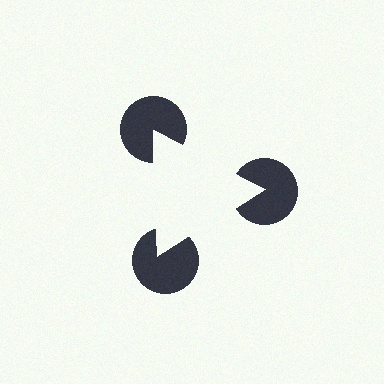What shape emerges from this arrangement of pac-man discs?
An illusory triangle — its edges are inferred from the aligned wedge cuts in the pac-man discs, not physically drawn.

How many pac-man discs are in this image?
There are 3 — one at each vertex of the illusory triangle.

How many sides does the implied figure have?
3 sides.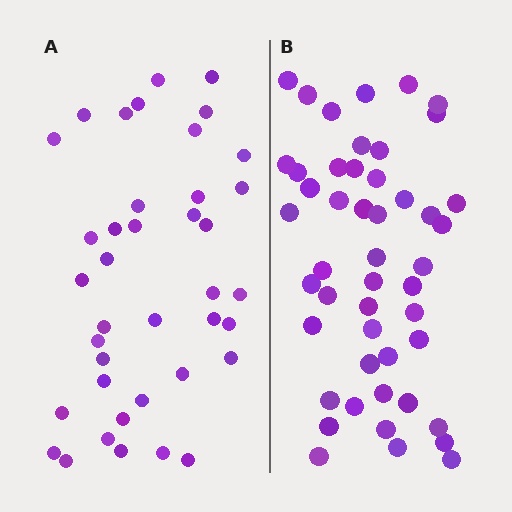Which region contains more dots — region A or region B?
Region B (the right region) has more dots.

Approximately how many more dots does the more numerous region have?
Region B has roughly 8 or so more dots than region A.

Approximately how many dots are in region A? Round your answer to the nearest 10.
About 40 dots. (The exact count is 39, which rounds to 40.)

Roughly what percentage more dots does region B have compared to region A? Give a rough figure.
About 25% more.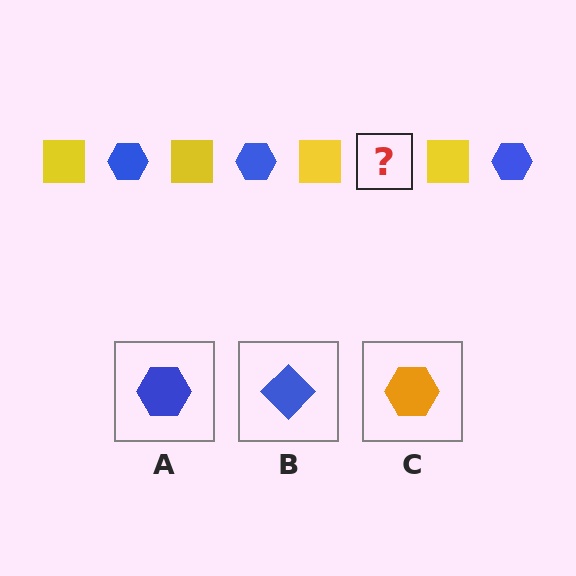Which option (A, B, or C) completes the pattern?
A.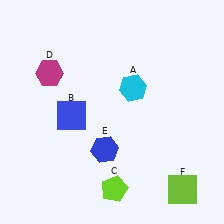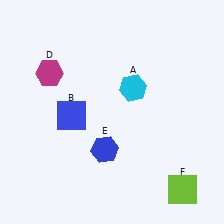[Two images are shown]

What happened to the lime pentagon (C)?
The lime pentagon (C) was removed in Image 2. It was in the bottom-right area of Image 1.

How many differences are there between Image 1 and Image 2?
There is 1 difference between the two images.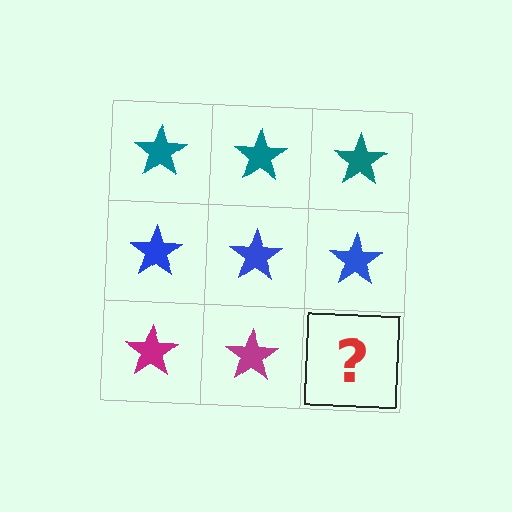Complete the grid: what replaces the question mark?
The question mark should be replaced with a magenta star.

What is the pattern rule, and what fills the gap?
The rule is that each row has a consistent color. The gap should be filled with a magenta star.